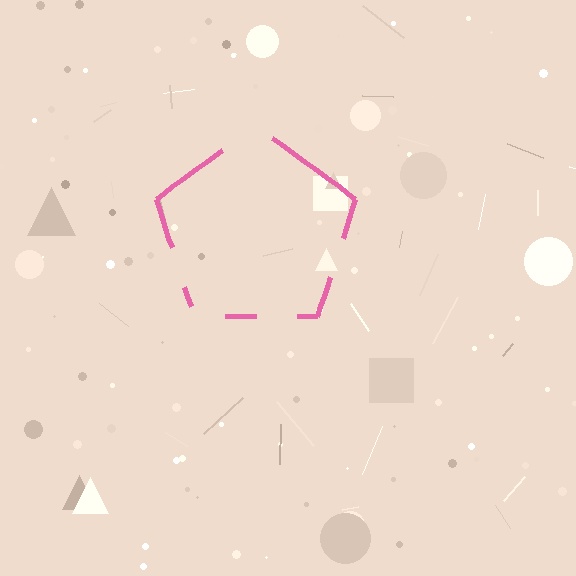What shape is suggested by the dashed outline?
The dashed outline suggests a pentagon.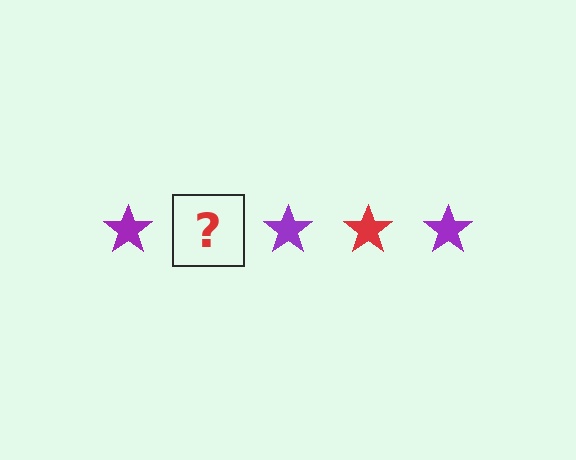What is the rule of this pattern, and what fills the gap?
The rule is that the pattern cycles through purple, red stars. The gap should be filled with a red star.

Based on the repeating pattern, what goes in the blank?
The blank should be a red star.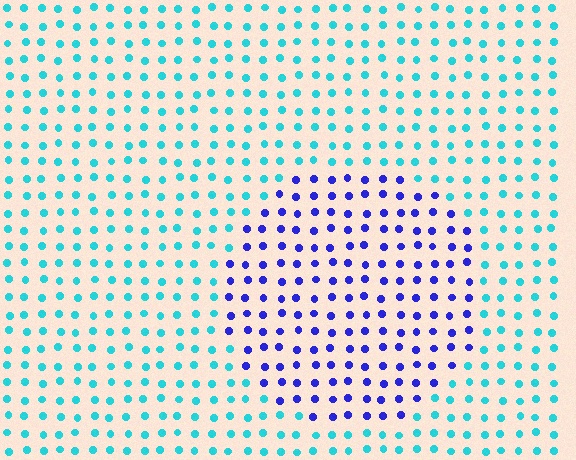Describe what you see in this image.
The image is filled with small cyan elements in a uniform arrangement. A circle-shaped region is visible where the elements are tinted to a slightly different hue, forming a subtle color boundary.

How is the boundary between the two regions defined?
The boundary is defined purely by a slight shift in hue (about 60 degrees). Spacing, size, and orientation are identical on both sides.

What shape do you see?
I see a circle.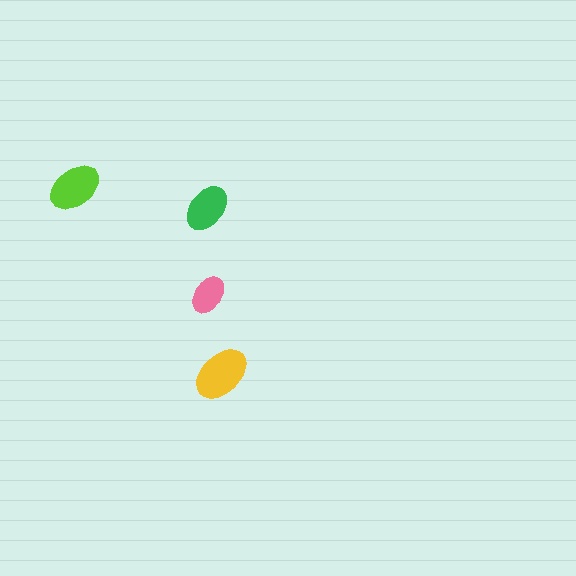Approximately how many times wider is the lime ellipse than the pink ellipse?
About 1.5 times wider.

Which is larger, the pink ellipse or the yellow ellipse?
The yellow one.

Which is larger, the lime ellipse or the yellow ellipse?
The yellow one.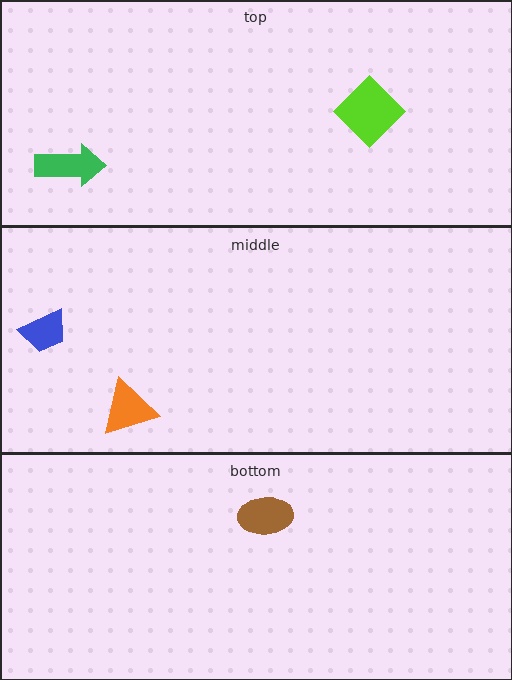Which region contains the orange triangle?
The middle region.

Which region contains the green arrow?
The top region.